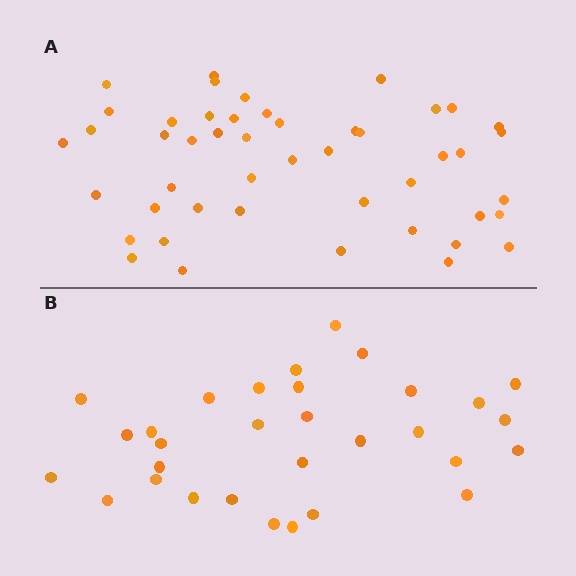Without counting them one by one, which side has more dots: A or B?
Region A (the top region) has more dots.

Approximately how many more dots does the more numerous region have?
Region A has approximately 15 more dots than region B.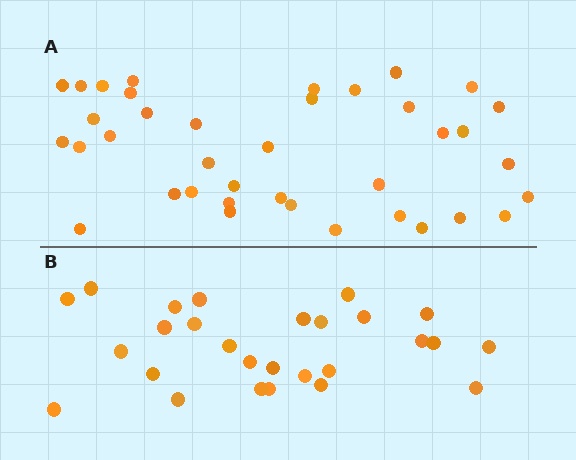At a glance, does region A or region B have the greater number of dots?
Region A (the top region) has more dots.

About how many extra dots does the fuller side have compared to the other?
Region A has roughly 12 or so more dots than region B.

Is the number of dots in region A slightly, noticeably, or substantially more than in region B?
Region A has noticeably more, but not dramatically so. The ratio is roughly 1.4 to 1.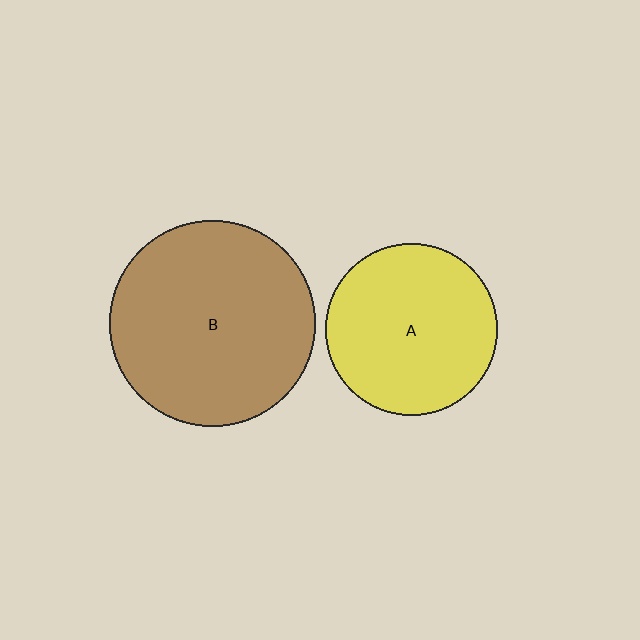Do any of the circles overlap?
No, none of the circles overlap.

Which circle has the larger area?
Circle B (brown).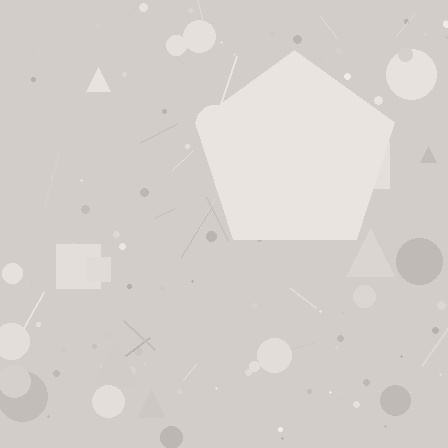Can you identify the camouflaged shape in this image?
The camouflaged shape is a pentagon.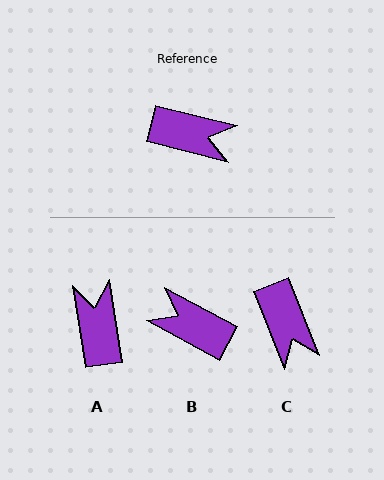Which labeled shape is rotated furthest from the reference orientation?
B, about 166 degrees away.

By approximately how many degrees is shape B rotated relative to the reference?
Approximately 166 degrees counter-clockwise.